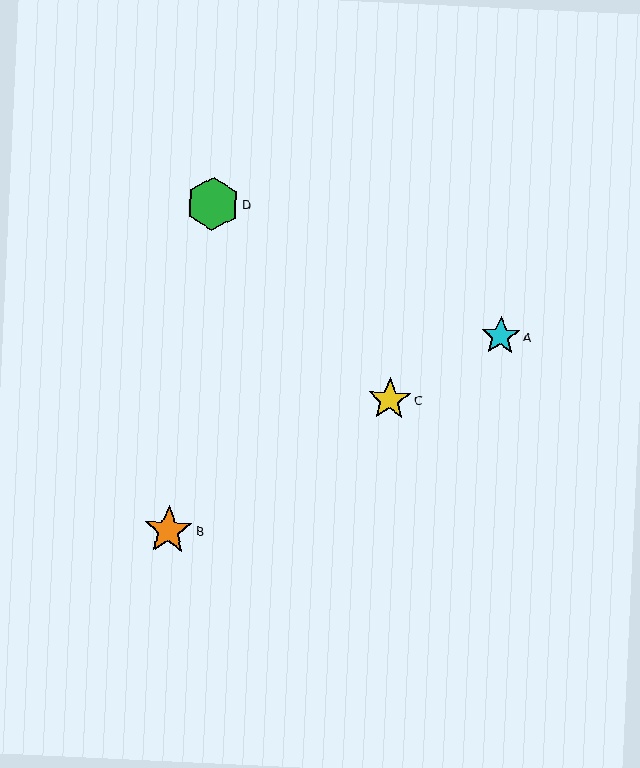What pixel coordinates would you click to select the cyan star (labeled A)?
Click at (501, 336) to select the cyan star A.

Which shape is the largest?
The green hexagon (labeled D) is the largest.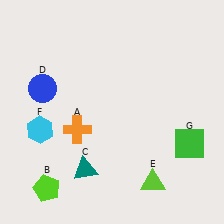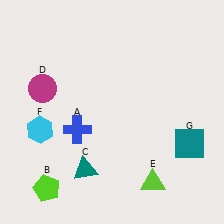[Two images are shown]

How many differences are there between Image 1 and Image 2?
There are 3 differences between the two images.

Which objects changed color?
A changed from orange to blue. D changed from blue to magenta. G changed from green to teal.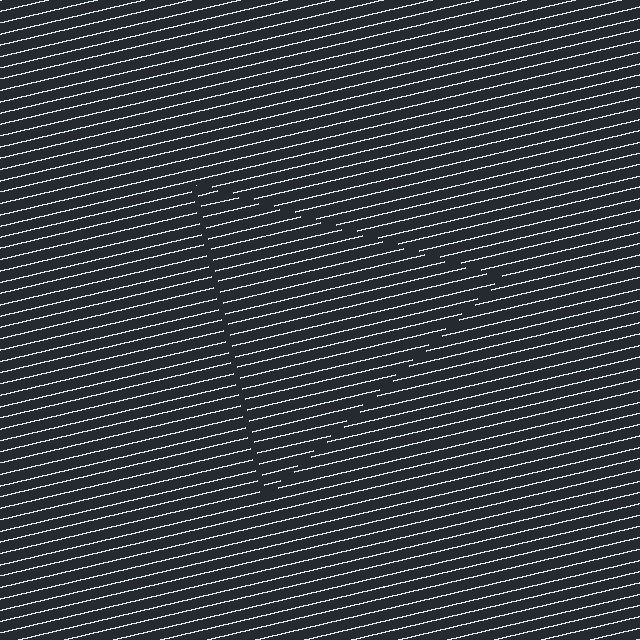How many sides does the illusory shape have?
3 sides — the line-ends trace a triangle.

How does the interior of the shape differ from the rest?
The interior of the shape contains the same grating, shifted by half a period — the contour is defined by the phase discontinuity where line-ends from the inner and outer gratings abut.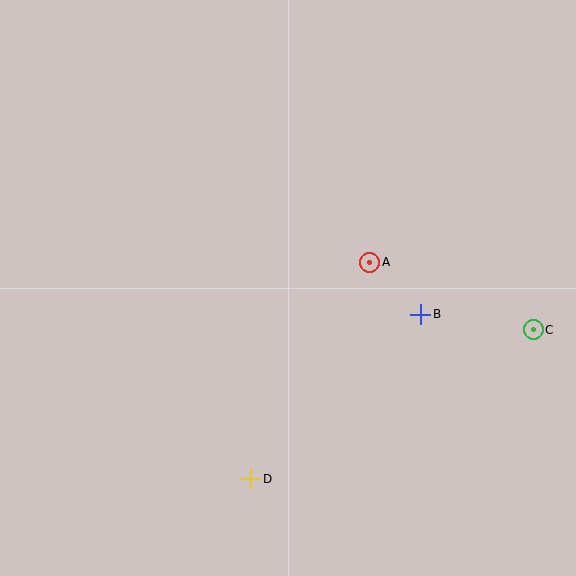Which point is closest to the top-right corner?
Point C is closest to the top-right corner.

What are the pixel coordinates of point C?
Point C is at (533, 330).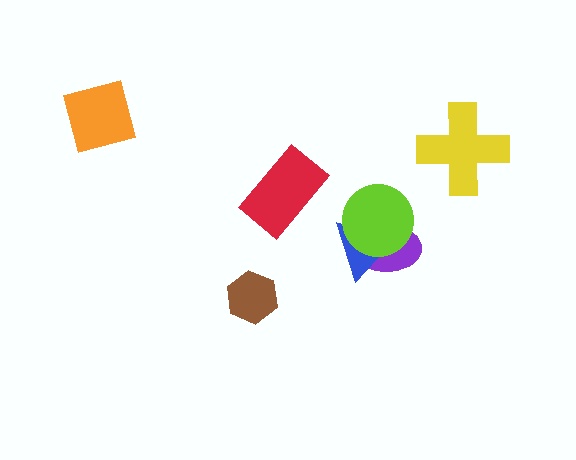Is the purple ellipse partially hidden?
Yes, it is partially covered by another shape.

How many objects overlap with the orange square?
0 objects overlap with the orange square.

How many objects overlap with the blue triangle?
2 objects overlap with the blue triangle.